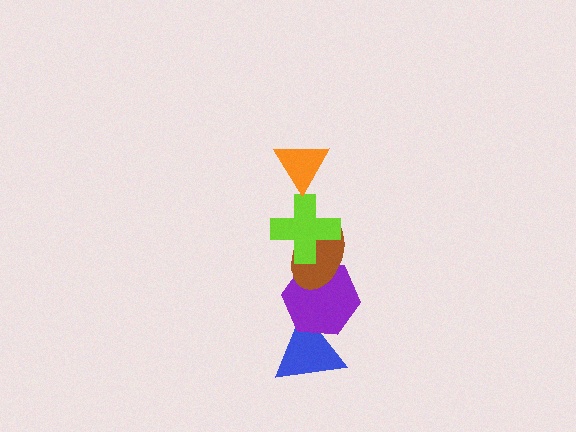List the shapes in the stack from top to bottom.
From top to bottom: the orange triangle, the lime cross, the brown ellipse, the purple hexagon, the blue triangle.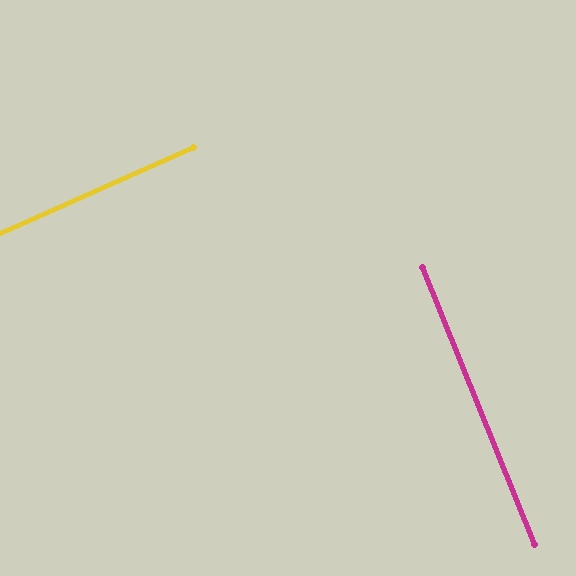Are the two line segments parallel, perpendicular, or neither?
Perpendicular — they meet at approximately 88°.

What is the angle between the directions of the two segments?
Approximately 88 degrees.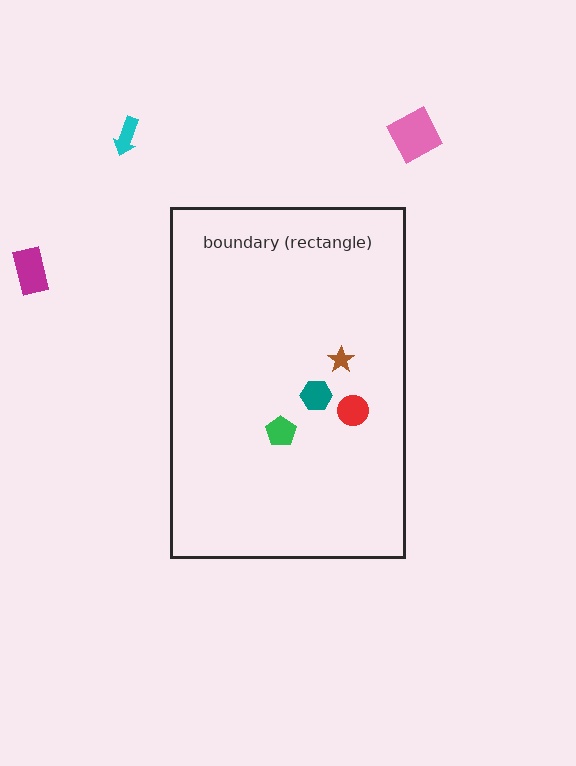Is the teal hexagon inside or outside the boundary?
Inside.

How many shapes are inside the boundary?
4 inside, 3 outside.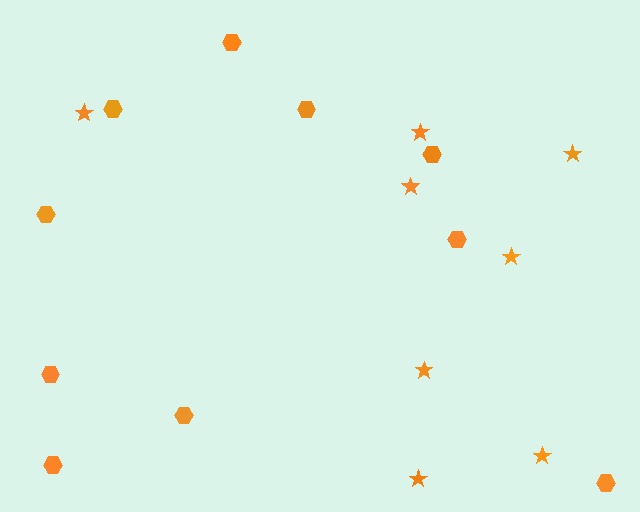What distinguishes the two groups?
There are 2 groups: one group of stars (8) and one group of hexagons (10).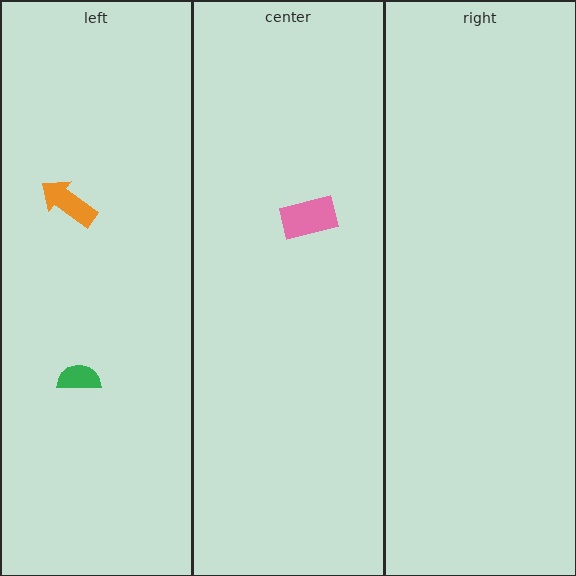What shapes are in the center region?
The pink rectangle.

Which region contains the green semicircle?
The left region.